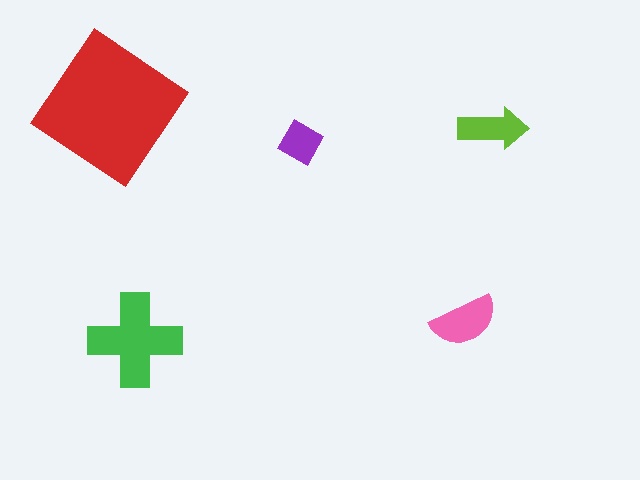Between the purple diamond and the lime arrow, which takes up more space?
The lime arrow.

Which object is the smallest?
The purple diamond.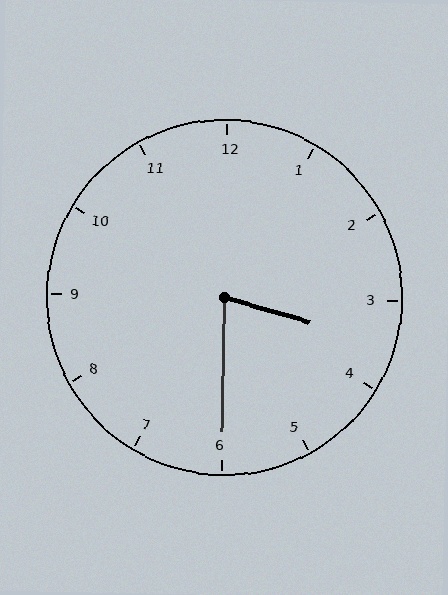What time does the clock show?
3:30.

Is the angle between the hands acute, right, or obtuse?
It is acute.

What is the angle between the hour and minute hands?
Approximately 75 degrees.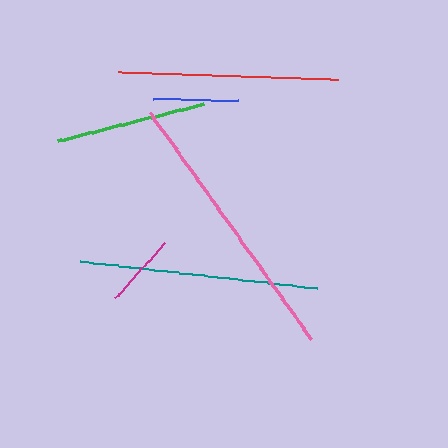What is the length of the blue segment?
The blue segment is approximately 85 pixels long.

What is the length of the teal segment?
The teal segment is approximately 239 pixels long.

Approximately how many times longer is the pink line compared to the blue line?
The pink line is approximately 3.3 times the length of the blue line.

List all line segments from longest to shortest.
From longest to shortest: pink, teal, red, green, blue, magenta.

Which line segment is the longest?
The pink line is the longest at approximately 278 pixels.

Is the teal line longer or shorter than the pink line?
The pink line is longer than the teal line.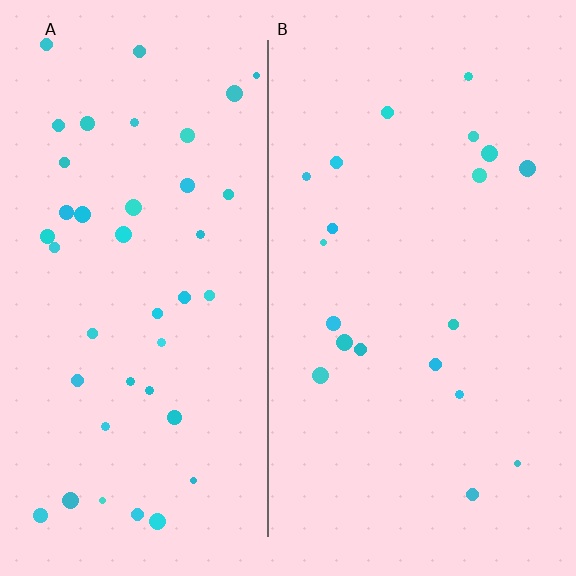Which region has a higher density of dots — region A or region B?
A (the left).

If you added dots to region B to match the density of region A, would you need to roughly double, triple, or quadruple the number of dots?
Approximately double.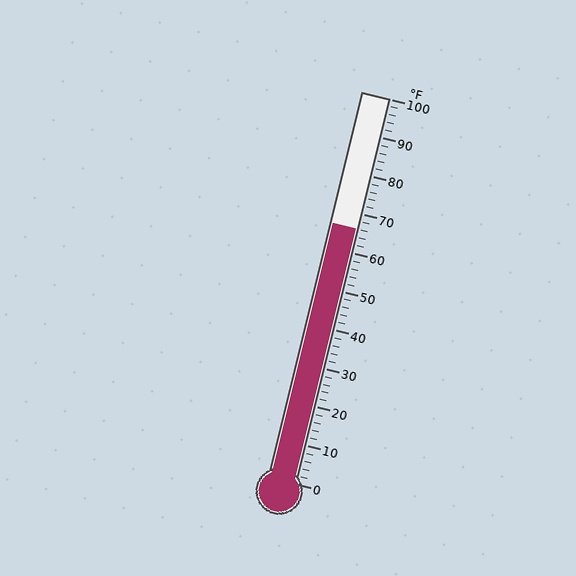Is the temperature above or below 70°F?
The temperature is below 70°F.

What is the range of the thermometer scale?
The thermometer scale ranges from 0°F to 100°F.